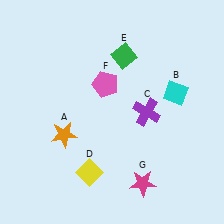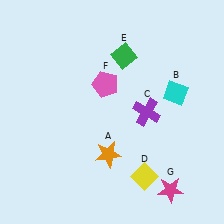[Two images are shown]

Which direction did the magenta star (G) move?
The magenta star (G) moved right.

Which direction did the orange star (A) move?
The orange star (A) moved right.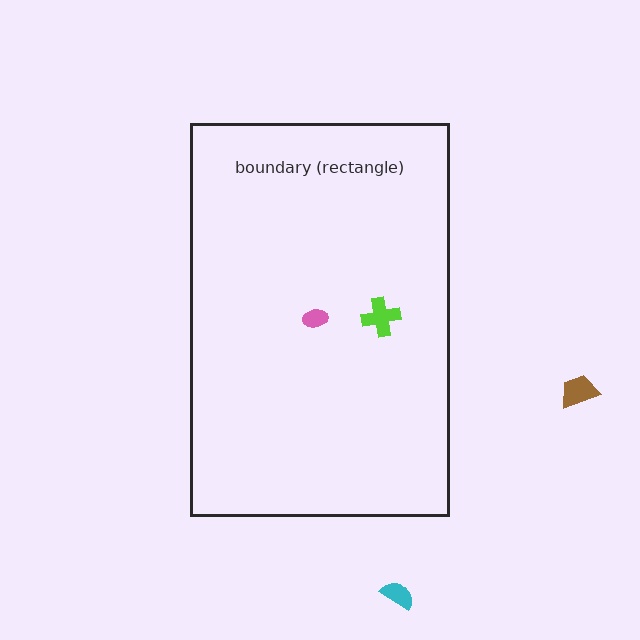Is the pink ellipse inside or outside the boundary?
Inside.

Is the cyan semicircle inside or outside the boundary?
Outside.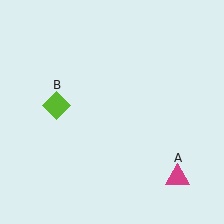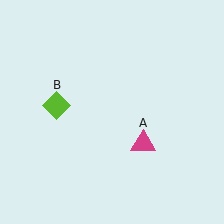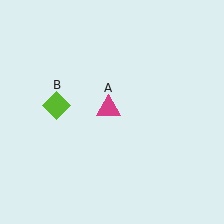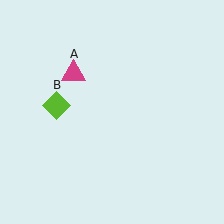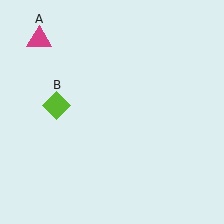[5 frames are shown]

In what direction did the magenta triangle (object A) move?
The magenta triangle (object A) moved up and to the left.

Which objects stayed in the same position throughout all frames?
Lime diamond (object B) remained stationary.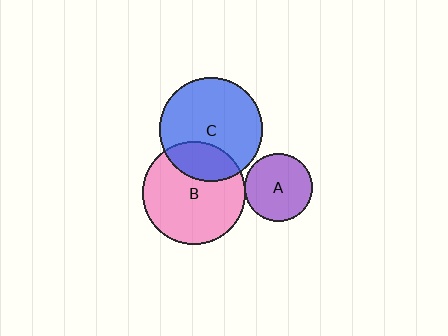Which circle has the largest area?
Circle C (blue).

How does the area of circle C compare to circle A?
Approximately 2.3 times.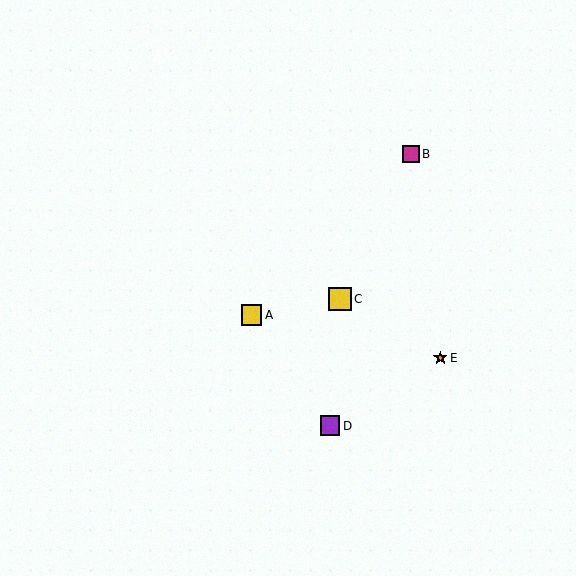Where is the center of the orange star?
The center of the orange star is at (440, 358).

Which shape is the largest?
The yellow square (labeled C) is the largest.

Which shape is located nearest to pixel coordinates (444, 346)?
The orange star (labeled E) at (440, 358) is nearest to that location.